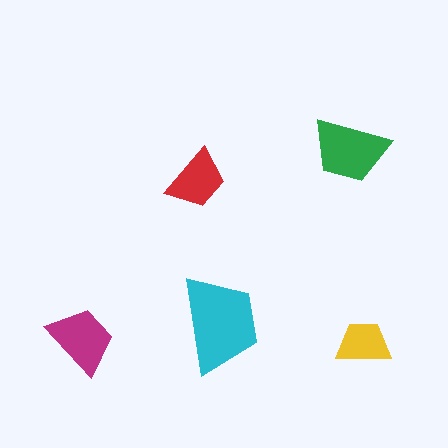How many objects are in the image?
There are 5 objects in the image.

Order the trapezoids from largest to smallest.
the cyan one, the green one, the magenta one, the red one, the yellow one.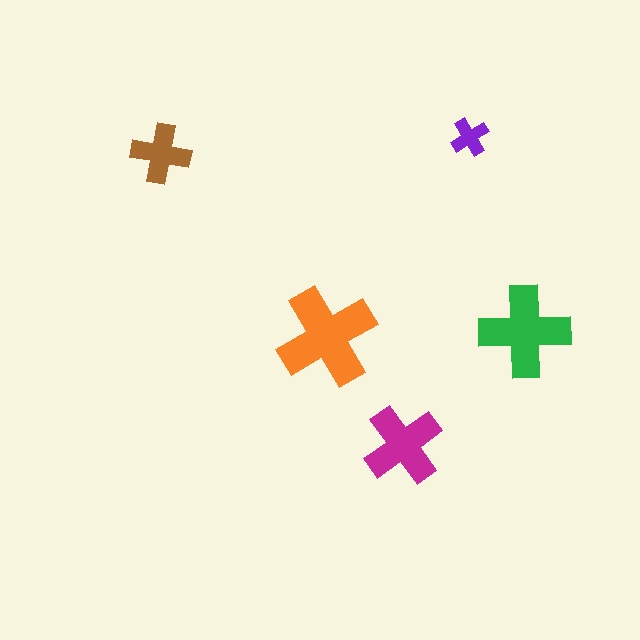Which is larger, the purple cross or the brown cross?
The brown one.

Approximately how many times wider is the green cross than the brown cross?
About 1.5 times wider.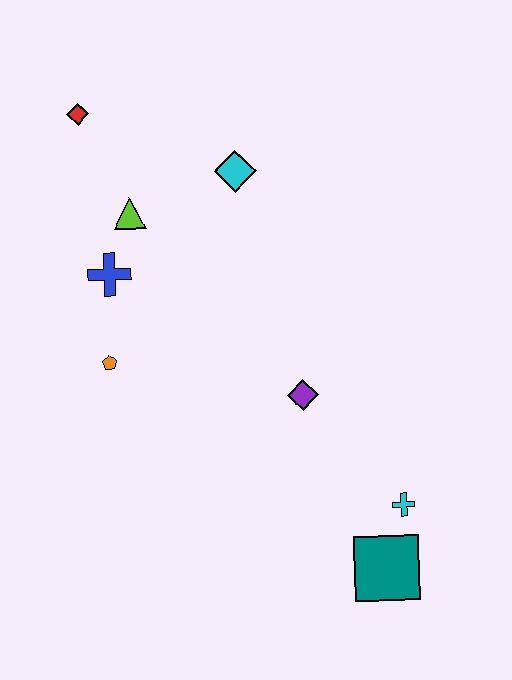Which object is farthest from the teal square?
The red diamond is farthest from the teal square.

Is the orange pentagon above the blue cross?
No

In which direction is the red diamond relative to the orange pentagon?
The red diamond is above the orange pentagon.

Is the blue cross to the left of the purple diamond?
Yes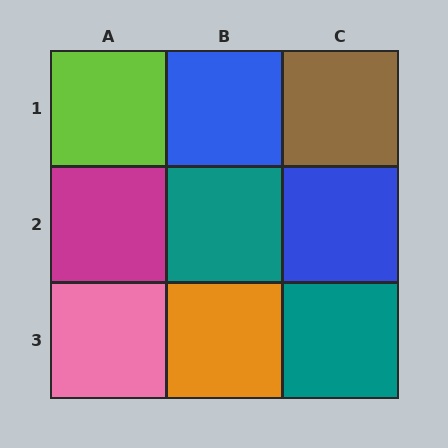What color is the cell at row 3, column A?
Pink.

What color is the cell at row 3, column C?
Teal.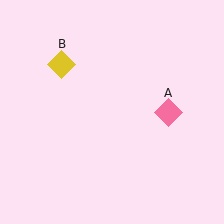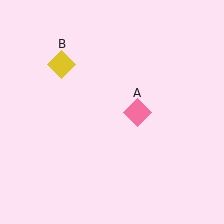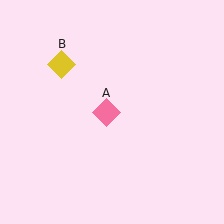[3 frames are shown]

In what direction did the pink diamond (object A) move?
The pink diamond (object A) moved left.